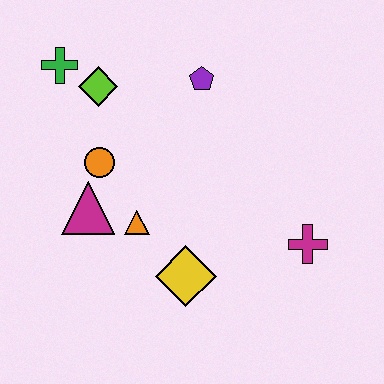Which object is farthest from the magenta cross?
The green cross is farthest from the magenta cross.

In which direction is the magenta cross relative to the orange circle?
The magenta cross is to the right of the orange circle.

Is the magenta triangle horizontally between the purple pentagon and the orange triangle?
No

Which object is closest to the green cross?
The lime diamond is closest to the green cross.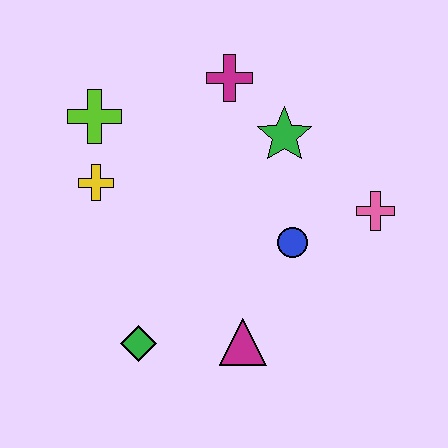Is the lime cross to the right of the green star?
No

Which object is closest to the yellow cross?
The lime cross is closest to the yellow cross.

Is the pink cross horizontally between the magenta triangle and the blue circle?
No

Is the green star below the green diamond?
No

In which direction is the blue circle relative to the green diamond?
The blue circle is to the right of the green diamond.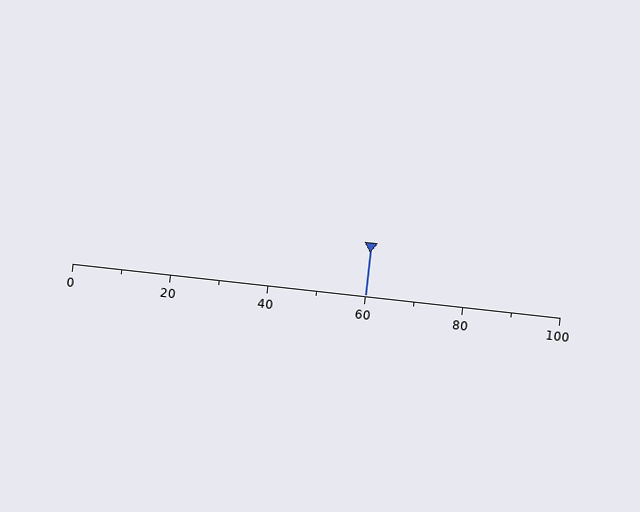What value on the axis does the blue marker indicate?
The marker indicates approximately 60.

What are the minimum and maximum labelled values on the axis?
The axis runs from 0 to 100.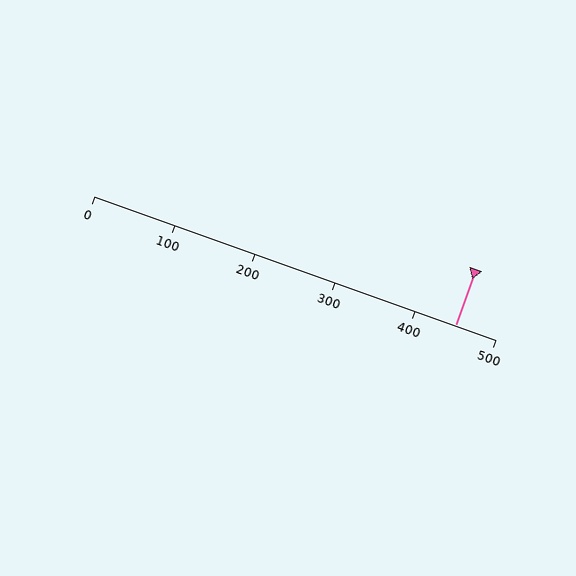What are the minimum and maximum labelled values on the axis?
The axis runs from 0 to 500.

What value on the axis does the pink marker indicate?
The marker indicates approximately 450.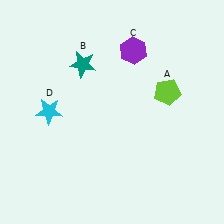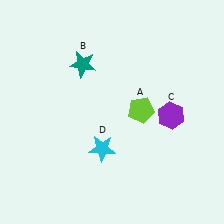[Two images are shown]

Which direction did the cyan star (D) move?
The cyan star (D) moved right.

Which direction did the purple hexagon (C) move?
The purple hexagon (C) moved down.